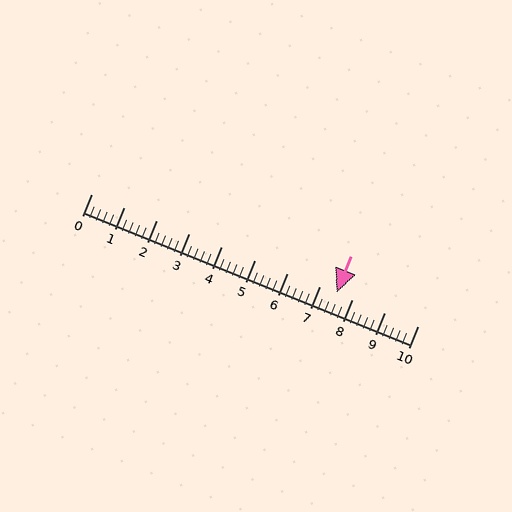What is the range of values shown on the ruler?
The ruler shows values from 0 to 10.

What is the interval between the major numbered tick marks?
The major tick marks are spaced 1 units apart.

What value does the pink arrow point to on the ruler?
The pink arrow points to approximately 7.5.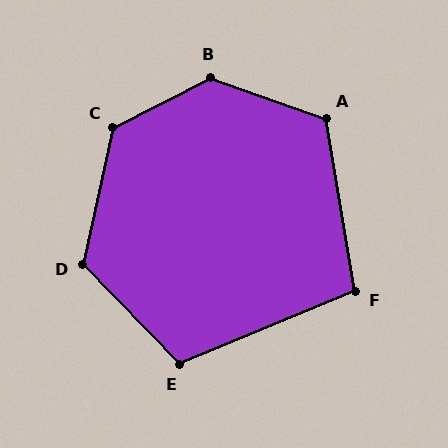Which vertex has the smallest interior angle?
F, at approximately 103 degrees.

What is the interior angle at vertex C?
Approximately 130 degrees (obtuse).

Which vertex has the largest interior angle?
B, at approximately 133 degrees.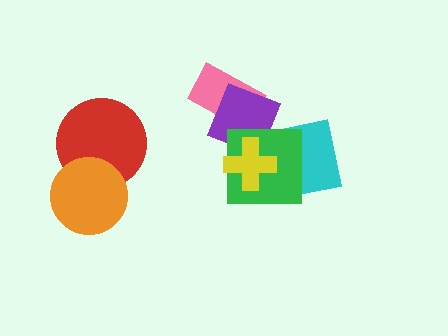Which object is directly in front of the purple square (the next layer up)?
The green square is directly in front of the purple square.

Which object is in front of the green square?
The yellow cross is in front of the green square.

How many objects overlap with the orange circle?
1 object overlaps with the orange circle.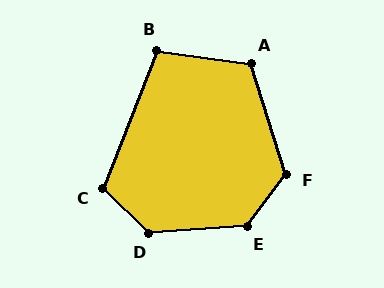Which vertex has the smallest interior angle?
B, at approximately 103 degrees.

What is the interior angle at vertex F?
Approximately 125 degrees (obtuse).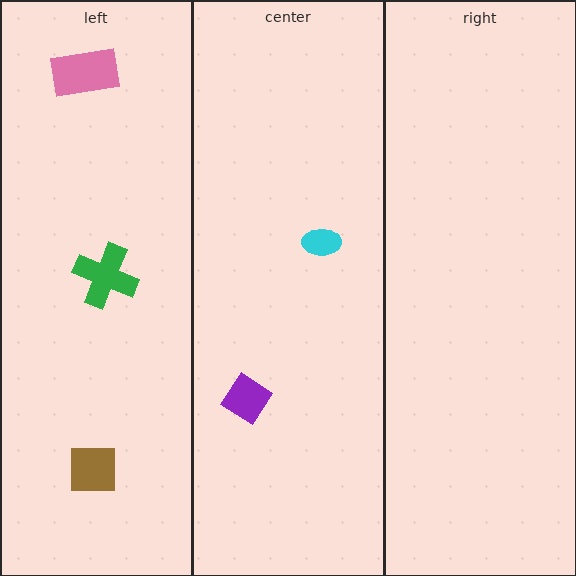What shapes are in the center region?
The cyan ellipse, the purple diamond.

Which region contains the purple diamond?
The center region.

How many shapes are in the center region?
2.